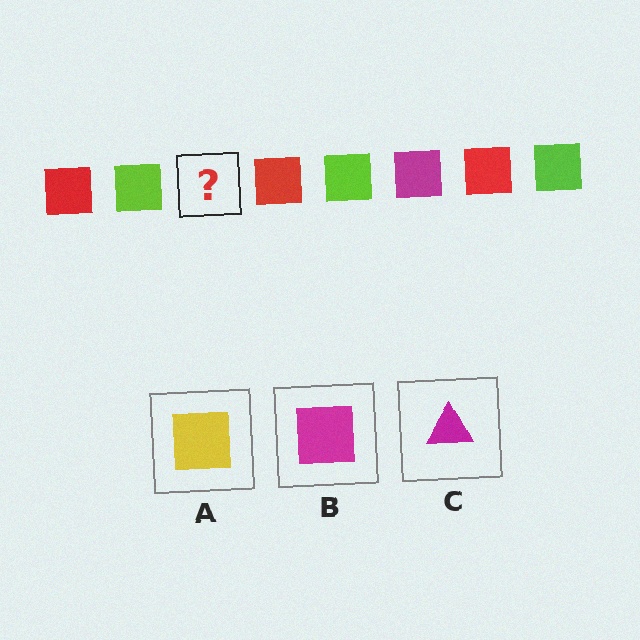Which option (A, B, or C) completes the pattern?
B.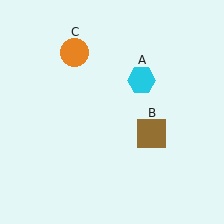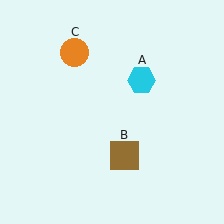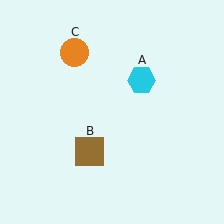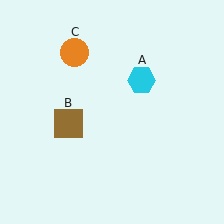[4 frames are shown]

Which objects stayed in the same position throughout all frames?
Cyan hexagon (object A) and orange circle (object C) remained stationary.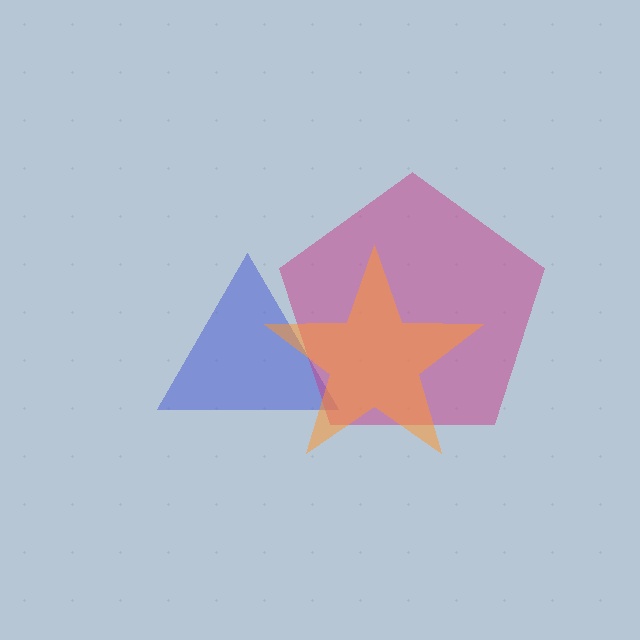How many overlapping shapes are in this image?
There are 3 overlapping shapes in the image.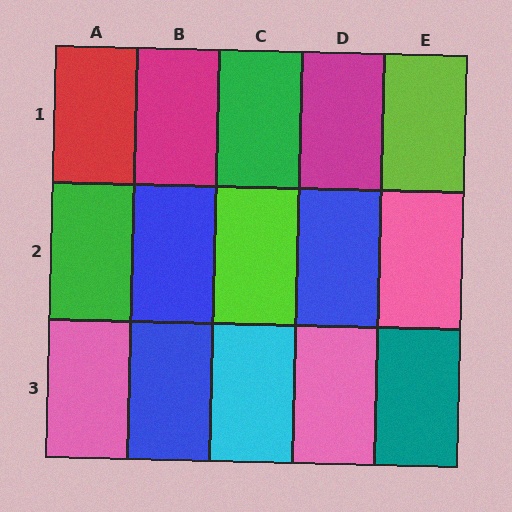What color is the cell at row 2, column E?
Pink.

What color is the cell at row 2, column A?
Green.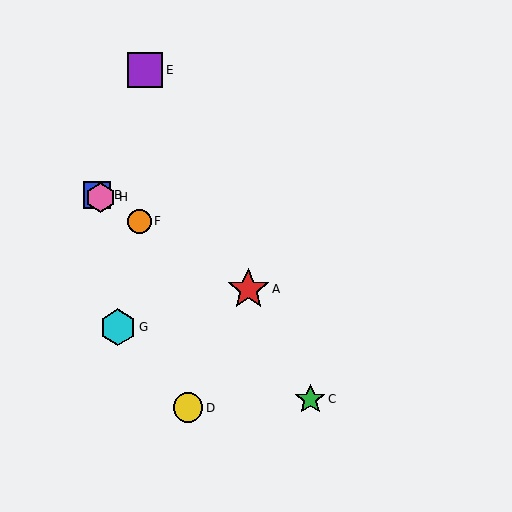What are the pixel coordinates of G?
Object G is at (118, 327).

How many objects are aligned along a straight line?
4 objects (A, B, F, H) are aligned along a straight line.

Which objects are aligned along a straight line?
Objects A, B, F, H are aligned along a straight line.